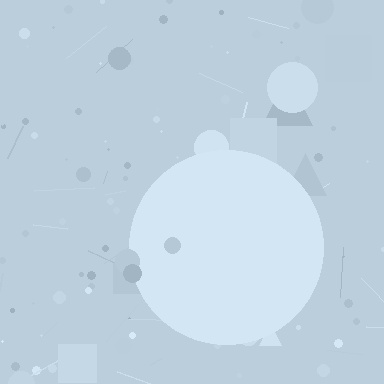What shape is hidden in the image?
A circle is hidden in the image.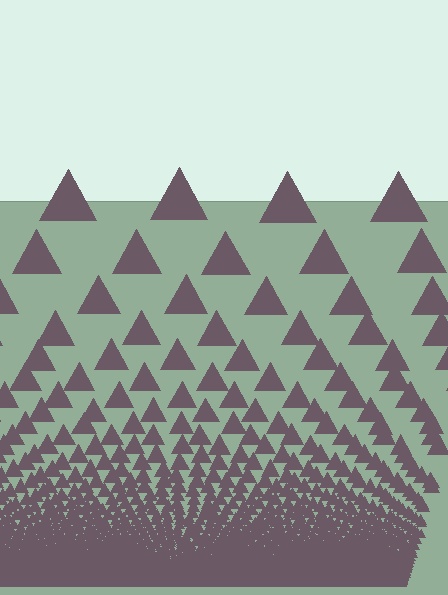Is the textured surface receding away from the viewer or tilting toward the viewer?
The surface appears to tilt toward the viewer. Texture elements get larger and sparser toward the top.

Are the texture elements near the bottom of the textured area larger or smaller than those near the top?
Smaller. The gradient is inverted — elements near the bottom are smaller and denser.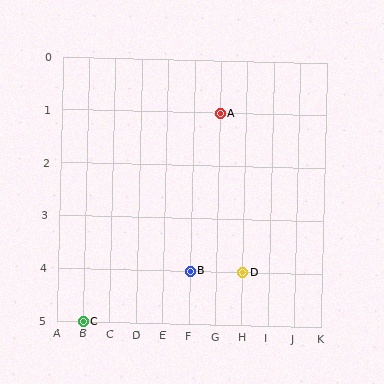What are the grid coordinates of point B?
Point B is at grid coordinates (F, 4).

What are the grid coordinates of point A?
Point A is at grid coordinates (G, 1).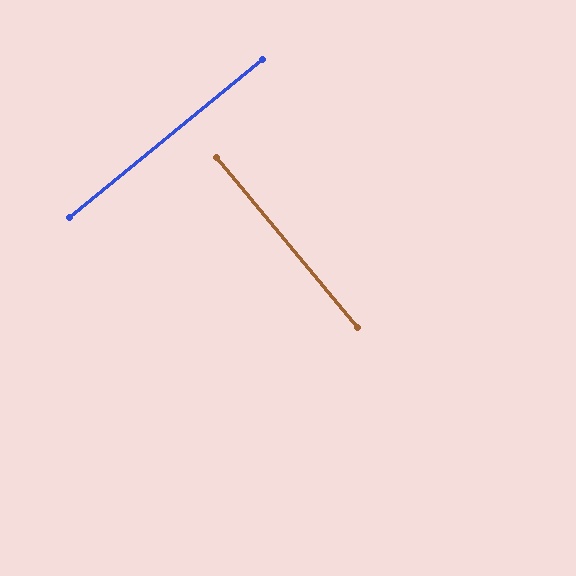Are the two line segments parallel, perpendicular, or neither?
Perpendicular — they meet at approximately 89°.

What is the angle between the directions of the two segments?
Approximately 89 degrees.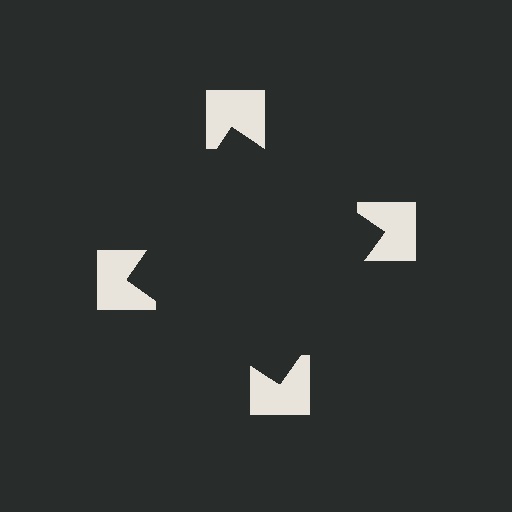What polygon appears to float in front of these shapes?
An illusory square — its edges are inferred from the aligned wedge cuts in the notched squares, not physically drawn.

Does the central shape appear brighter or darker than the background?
It typically appears slightly darker than the background, even though no actual brightness change is drawn.